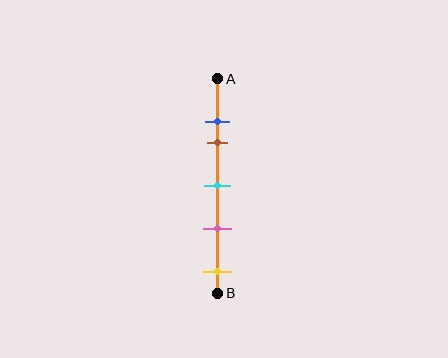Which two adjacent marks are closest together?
The blue and brown marks are the closest adjacent pair.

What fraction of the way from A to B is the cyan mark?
The cyan mark is approximately 50% (0.5) of the way from A to B.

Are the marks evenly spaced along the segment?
No, the marks are not evenly spaced.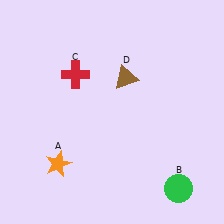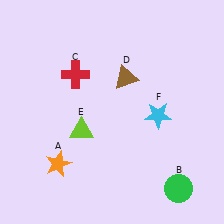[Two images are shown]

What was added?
A lime triangle (E), a cyan star (F) were added in Image 2.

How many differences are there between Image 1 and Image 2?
There are 2 differences between the two images.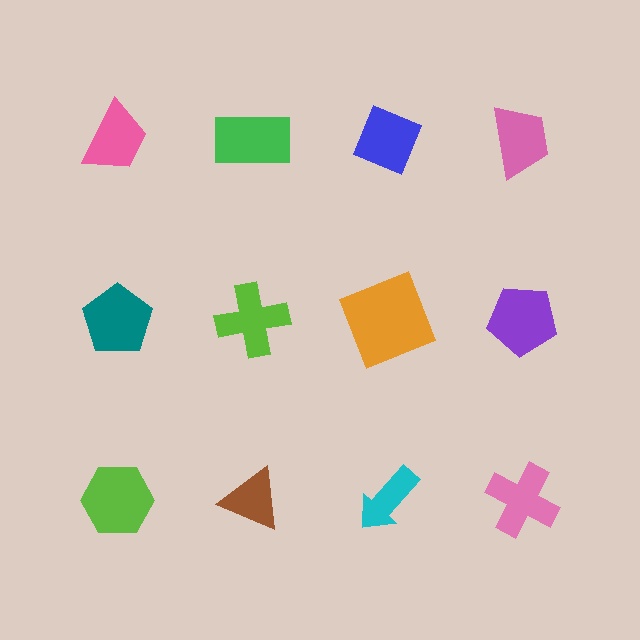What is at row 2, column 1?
A teal pentagon.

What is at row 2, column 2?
A lime cross.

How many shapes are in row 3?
4 shapes.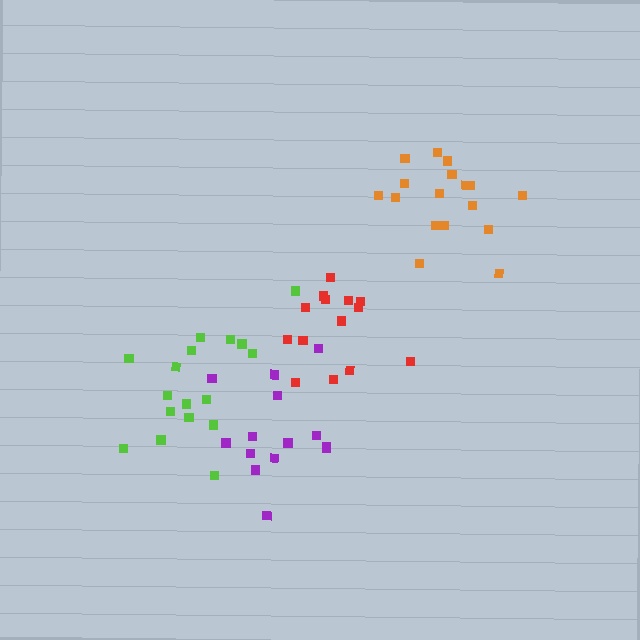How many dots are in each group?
Group 1: 17 dots, Group 2: 17 dots, Group 3: 14 dots, Group 4: 14 dots (62 total).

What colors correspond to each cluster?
The clusters are colored: orange, lime, red, purple.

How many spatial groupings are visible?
There are 4 spatial groupings.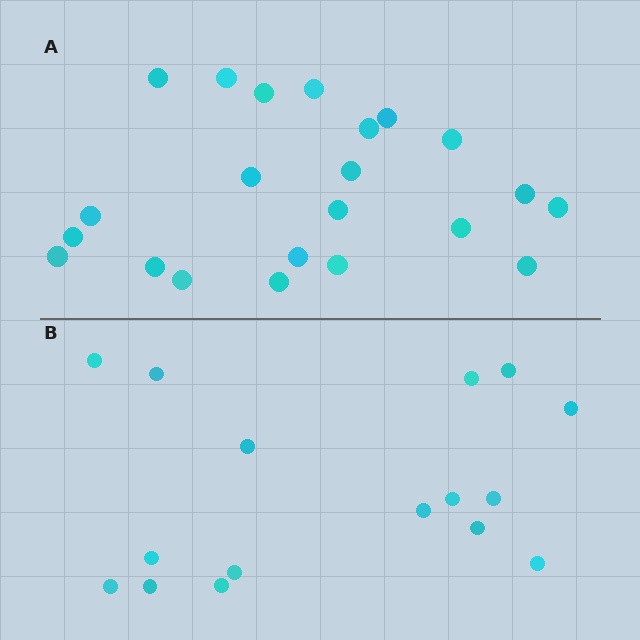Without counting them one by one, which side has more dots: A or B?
Region A (the top region) has more dots.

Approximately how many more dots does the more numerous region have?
Region A has about 6 more dots than region B.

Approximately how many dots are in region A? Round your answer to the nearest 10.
About 20 dots. (The exact count is 22, which rounds to 20.)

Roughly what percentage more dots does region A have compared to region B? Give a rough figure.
About 40% more.